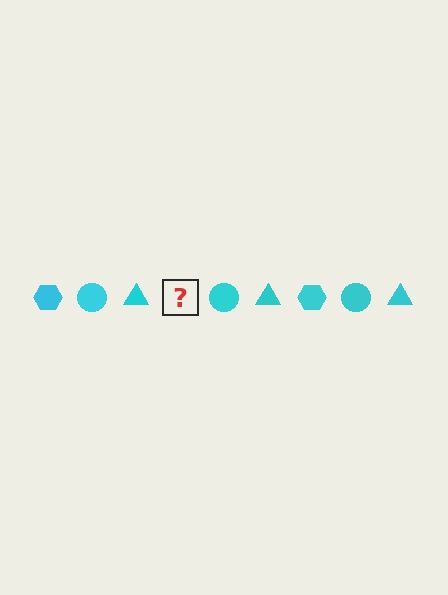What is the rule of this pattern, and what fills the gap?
The rule is that the pattern cycles through hexagon, circle, triangle shapes in cyan. The gap should be filled with a cyan hexagon.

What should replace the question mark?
The question mark should be replaced with a cyan hexagon.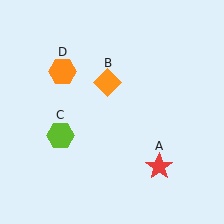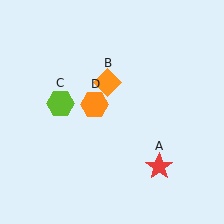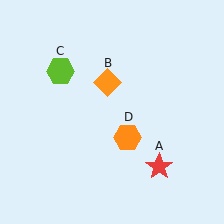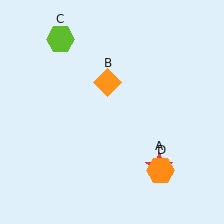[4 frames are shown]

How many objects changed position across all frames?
2 objects changed position: lime hexagon (object C), orange hexagon (object D).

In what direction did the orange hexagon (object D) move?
The orange hexagon (object D) moved down and to the right.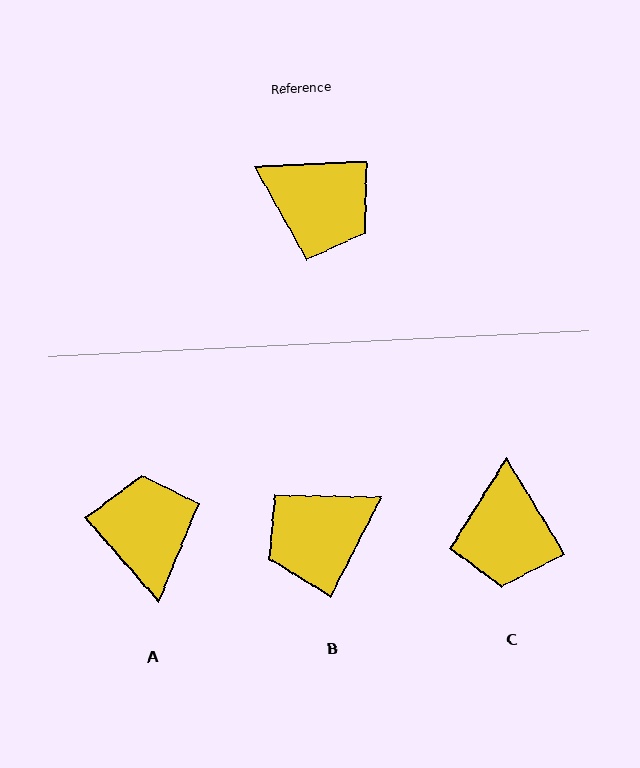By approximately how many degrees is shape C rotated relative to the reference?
Approximately 61 degrees clockwise.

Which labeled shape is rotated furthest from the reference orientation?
A, about 129 degrees away.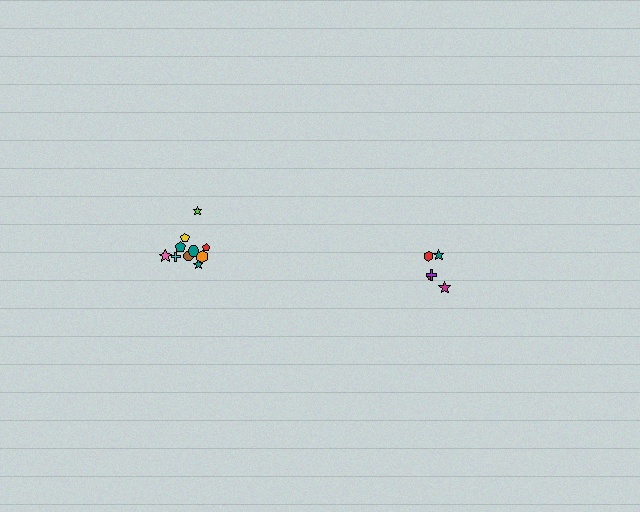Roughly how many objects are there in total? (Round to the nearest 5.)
Roughly 15 objects in total.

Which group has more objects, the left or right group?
The left group.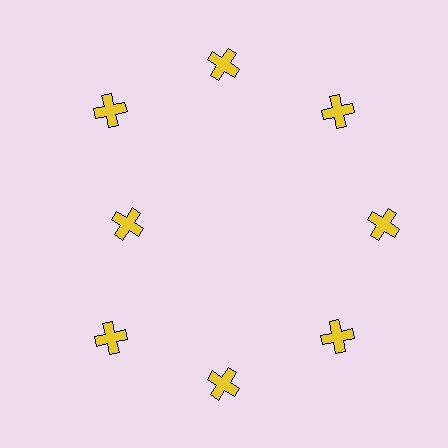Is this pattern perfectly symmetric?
No. The 8 yellow crosses are arranged in a ring, but one element near the 9 o'clock position is pulled inward toward the center, breaking the 8-fold rotational symmetry.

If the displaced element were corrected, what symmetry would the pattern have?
It would have 8-fold rotational symmetry — the pattern would map onto itself every 45 degrees.